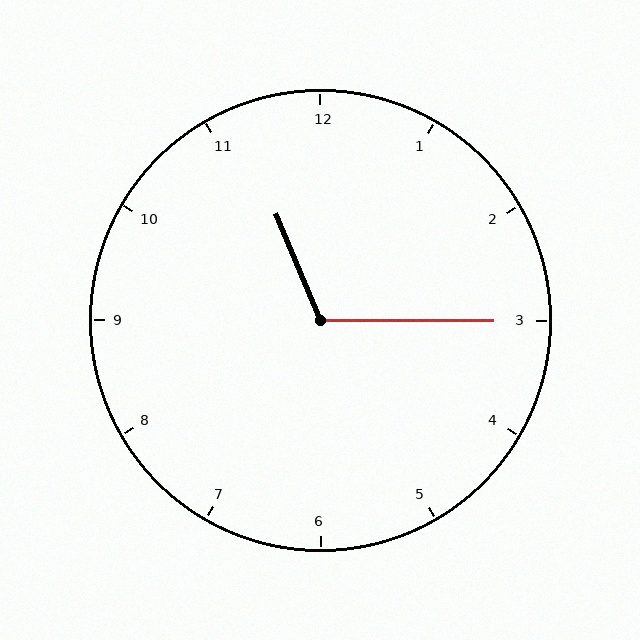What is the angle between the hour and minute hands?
Approximately 112 degrees.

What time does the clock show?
11:15.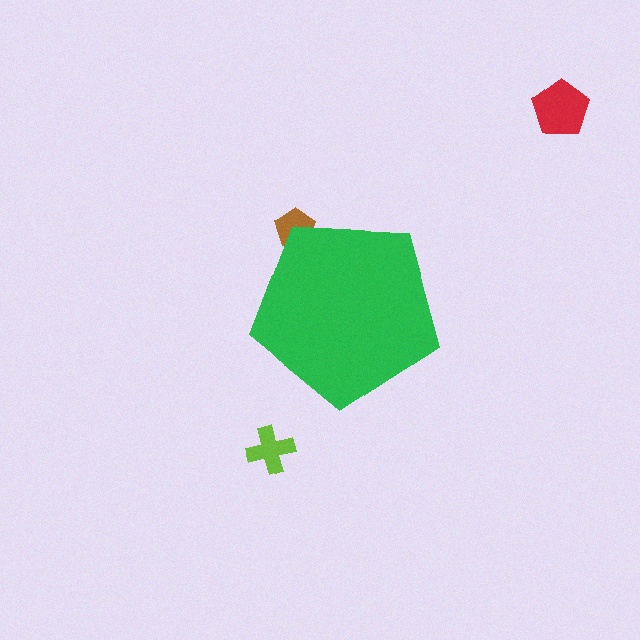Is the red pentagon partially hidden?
No, the red pentagon is fully visible.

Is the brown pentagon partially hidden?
Yes, the brown pentagon is partially hidden behind the green pentagon.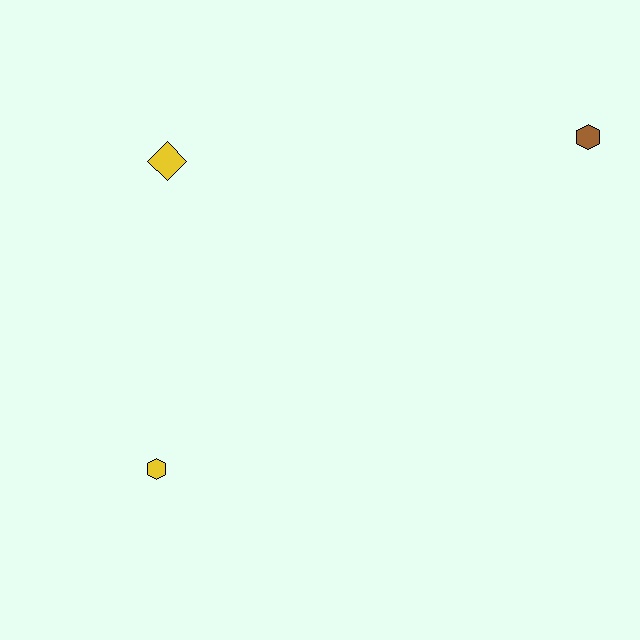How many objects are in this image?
There are 3 objects.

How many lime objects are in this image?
There are no lime objects.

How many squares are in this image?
There are no squares.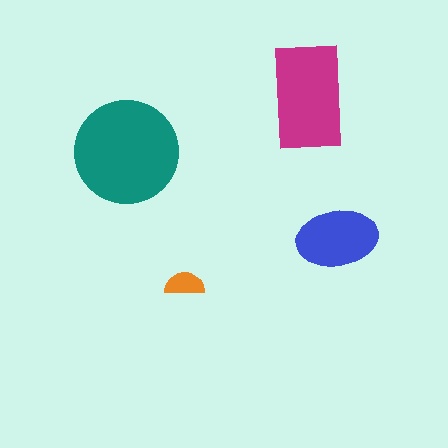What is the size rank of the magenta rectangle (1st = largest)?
2nd.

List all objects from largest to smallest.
The teal circle, the magenta rectangle, the blue ellipse, the orange semicircle.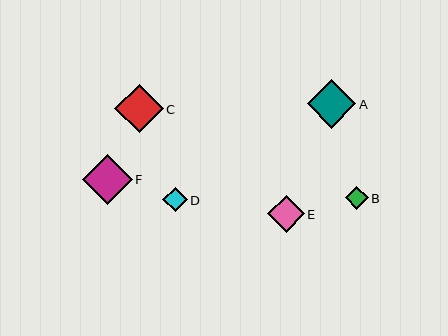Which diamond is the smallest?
Diamond B is the smallest with a size of approximately 23 pixels.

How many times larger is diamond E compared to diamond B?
Diamond E is approximately 1.6 times the size of diamond B.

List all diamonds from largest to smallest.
From largest to smallest: F, A, C, E, D, B.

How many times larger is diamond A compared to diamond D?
Diamond A is approximately 2.0 times the size of diamond D.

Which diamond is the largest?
Diamond F is the largest with a size of approximately 50 pixels.